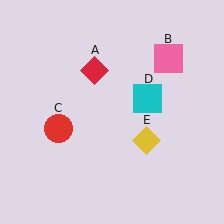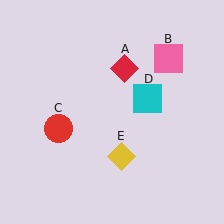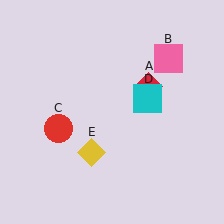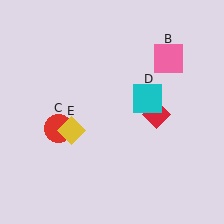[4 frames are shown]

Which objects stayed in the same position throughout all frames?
Pink square (object B) and red circle (object C) and cyan square (object D) remained stationary.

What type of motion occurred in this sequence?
The red diamond (object A), yellow diamond (object E) rotated clockwise around the center of the scene.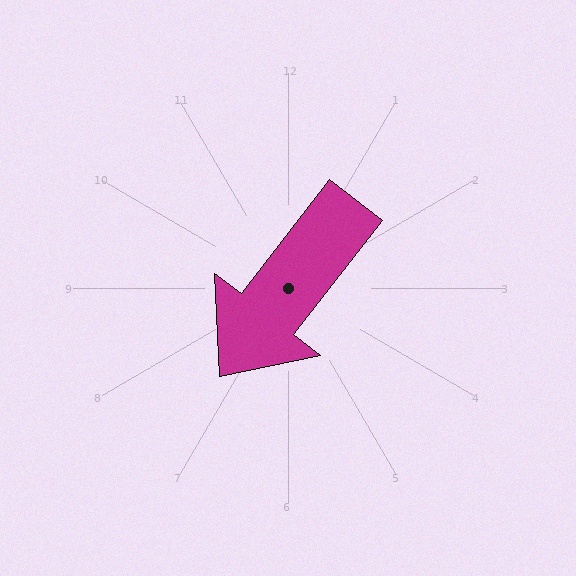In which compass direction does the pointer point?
Southwest.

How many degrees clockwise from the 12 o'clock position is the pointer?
Approximately 218 degrees.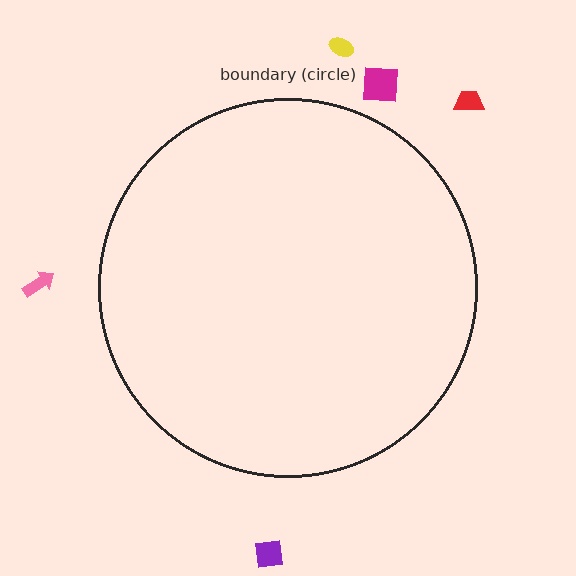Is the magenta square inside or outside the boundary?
Outside.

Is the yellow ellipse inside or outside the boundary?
Outside.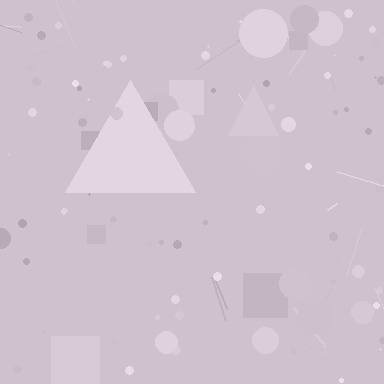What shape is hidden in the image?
A triangle is hidden in the image.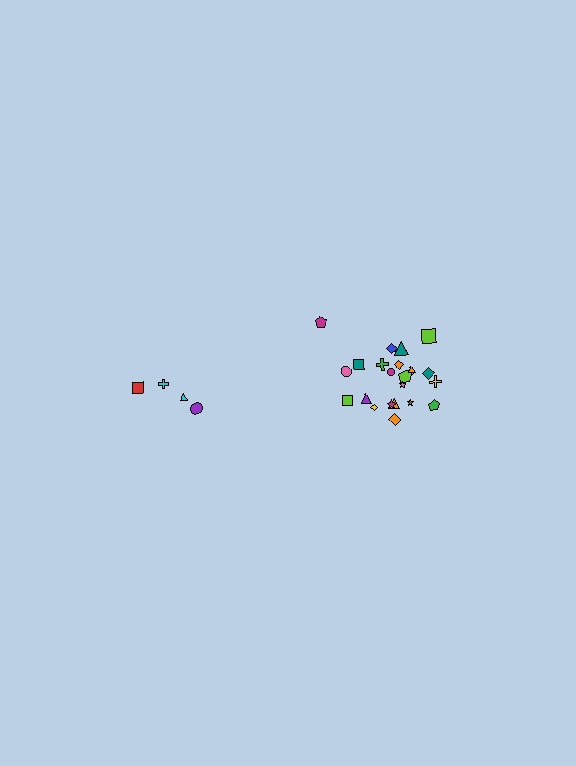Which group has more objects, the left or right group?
The right group.